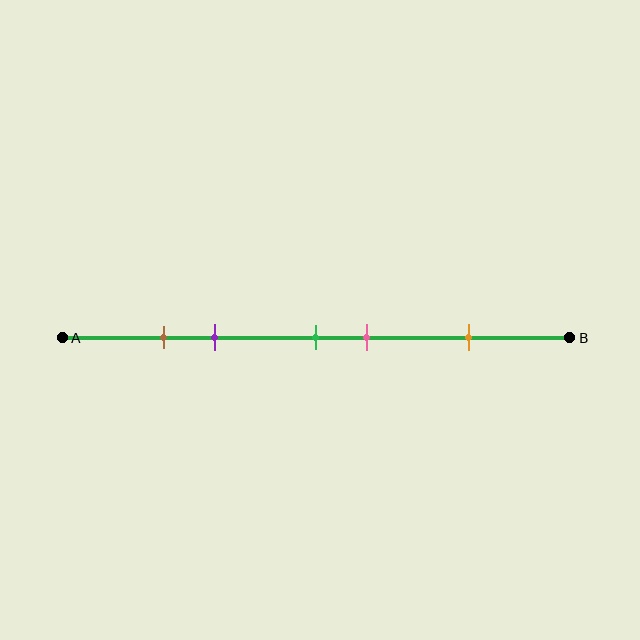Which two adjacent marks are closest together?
The brown and purple marks are the closest adjacent pair.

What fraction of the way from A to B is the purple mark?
The purple mark is approximately 30% (0.3) of the way from A to B.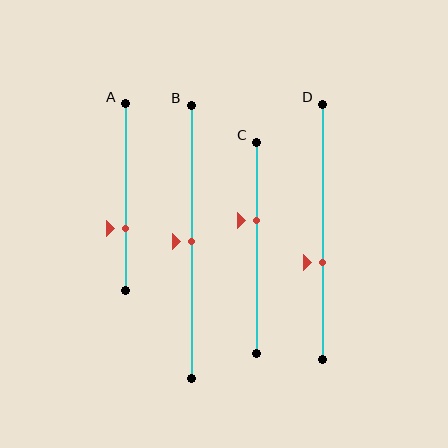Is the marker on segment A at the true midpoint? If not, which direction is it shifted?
No, the marker on segment A is shifted downward by about 17% of the segment length.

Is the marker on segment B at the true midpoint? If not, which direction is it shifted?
Yes, the marker on segment B is at the true midpoint.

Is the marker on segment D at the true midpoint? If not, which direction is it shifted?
No, the marker on segment D is shifted downward by about 12% of the segment length.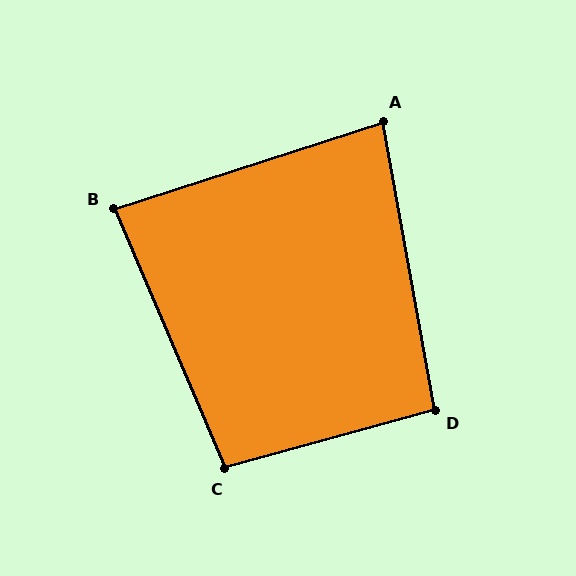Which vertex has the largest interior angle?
C, at approximately 98 degrees.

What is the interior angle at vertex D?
Approximately 95 degrees (obtuse).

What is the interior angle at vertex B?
Approximately 85 degrees (acute).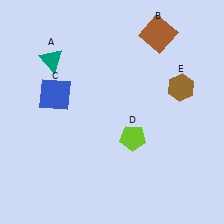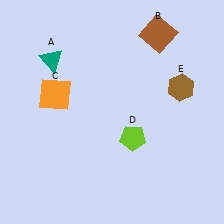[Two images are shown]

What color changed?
The square (C) changed from blue in Image 1 to orange in Image 2.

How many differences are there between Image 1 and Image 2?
There is 1 difference between the two images.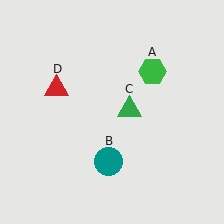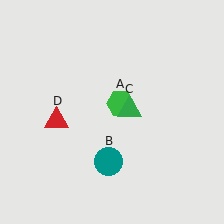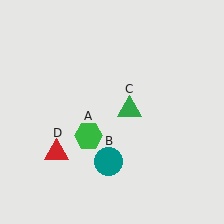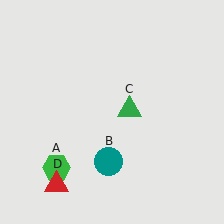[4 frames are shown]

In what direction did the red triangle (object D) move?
The red triangle (object D) moved down.